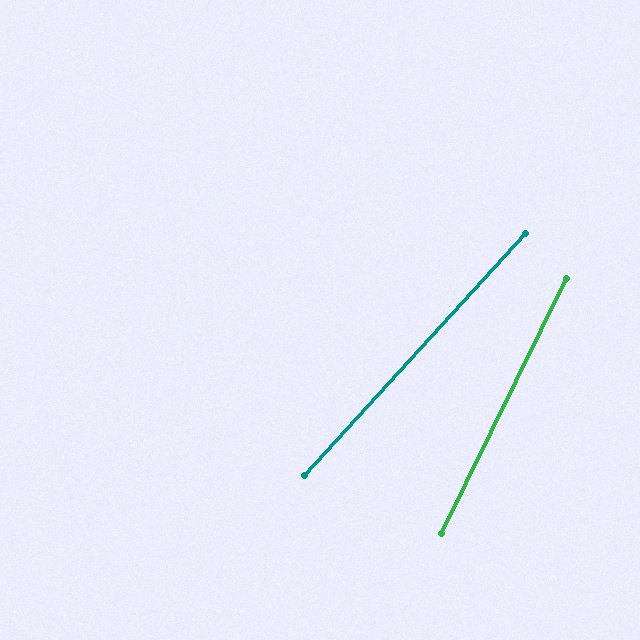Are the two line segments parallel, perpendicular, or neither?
Neither parallel nor perpendicular — they differ by about 16°.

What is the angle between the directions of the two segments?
Approximately 16 degrees.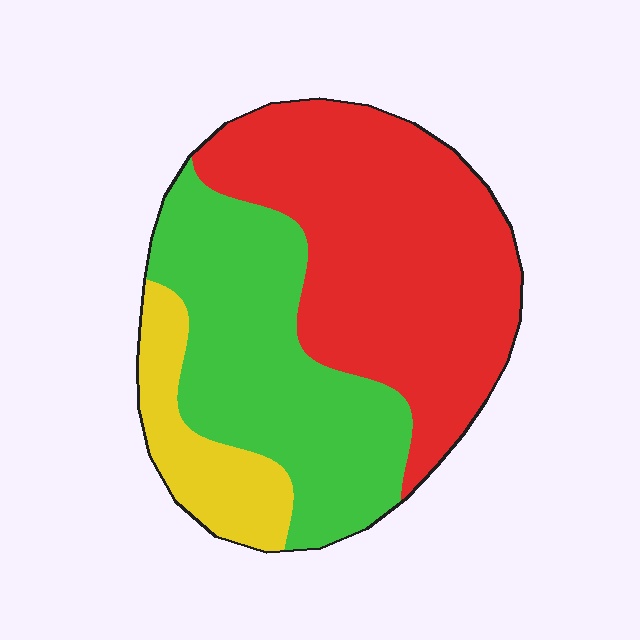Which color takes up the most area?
Red, at roughly 50%.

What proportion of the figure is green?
Green takes up about three eighths (3/8) of the figure.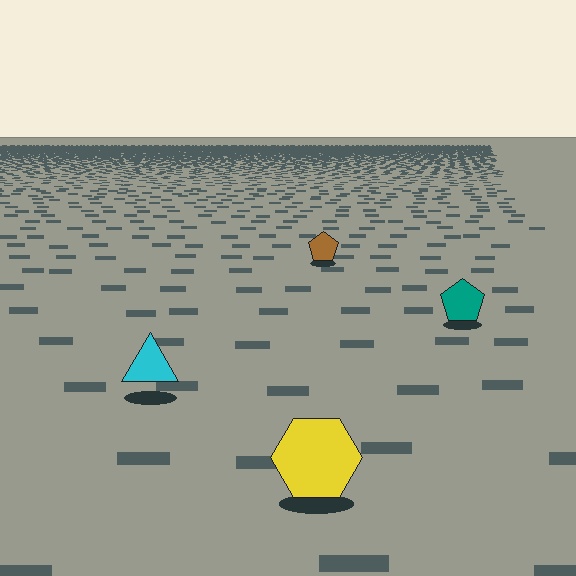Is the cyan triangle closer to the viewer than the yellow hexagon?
No. The yellow hexagon is closer — you can tell from the texture gradient: the ground texture is coarser near it.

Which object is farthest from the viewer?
The brown pentagon is farthest from the viewer. It appears smaller and the ground texture around it is denser.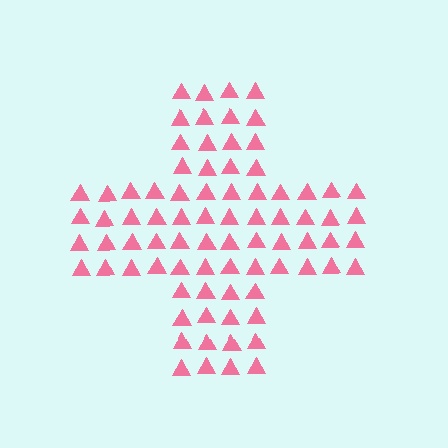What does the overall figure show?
The overall figure shows a cross.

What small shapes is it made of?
It is made of small triangles.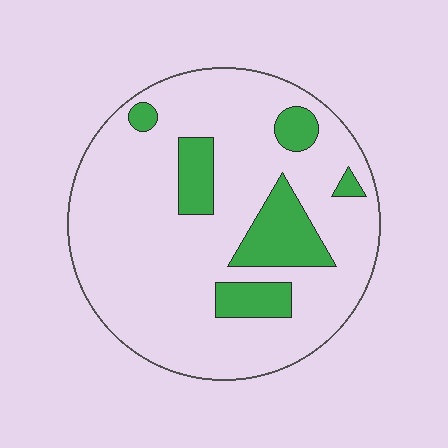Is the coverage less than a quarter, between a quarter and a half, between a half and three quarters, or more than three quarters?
Less than a quarter.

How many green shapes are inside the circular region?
6.